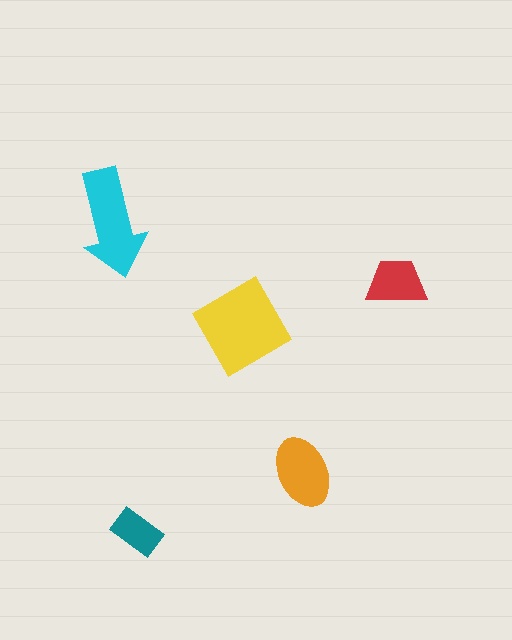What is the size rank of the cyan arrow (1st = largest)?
2nd.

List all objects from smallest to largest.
The teal rectangle, the red trapezoid, the orange ellipse, the cyan arrow, the yellow diamond.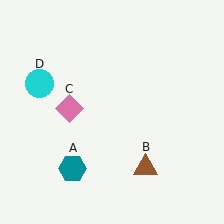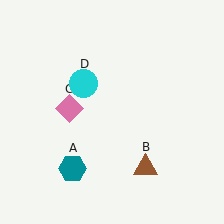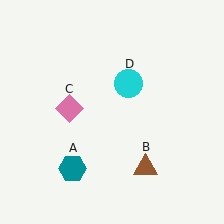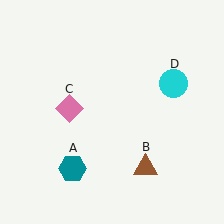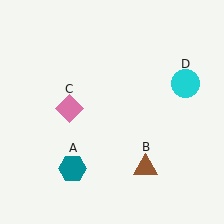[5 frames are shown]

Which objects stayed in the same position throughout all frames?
Teal hexagon (object A) and brown triangle (object B) and pink diamond (object C) remained stationary.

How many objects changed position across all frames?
1 object changed position: cyan circle (object D).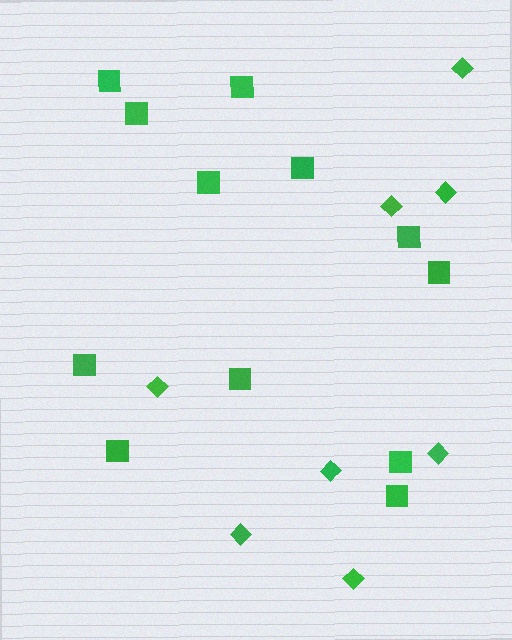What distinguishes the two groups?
There are 2 groups: one group of diamonds (8) and one group of squares (12).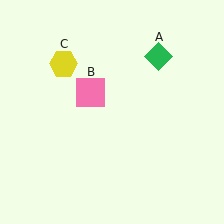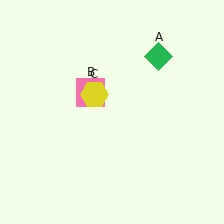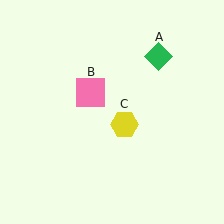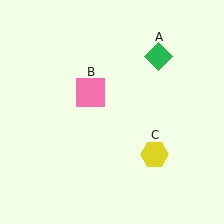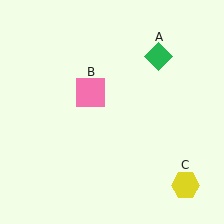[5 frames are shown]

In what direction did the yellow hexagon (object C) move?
The yellow hexagon (object C) moved down and to the right.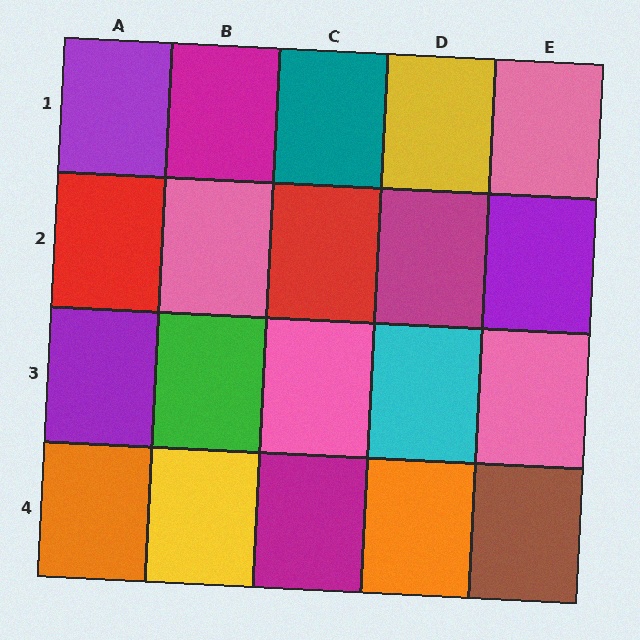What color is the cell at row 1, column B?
Magenta.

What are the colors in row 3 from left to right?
Purple, green, pink, cyan, pink.